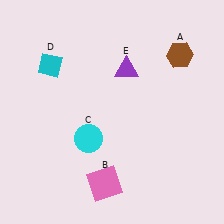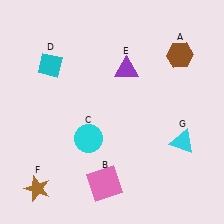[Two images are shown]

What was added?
A brown star (F), a cyan triangle (G) were added in Image 2.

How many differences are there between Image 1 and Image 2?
There are 2 differences between the two images.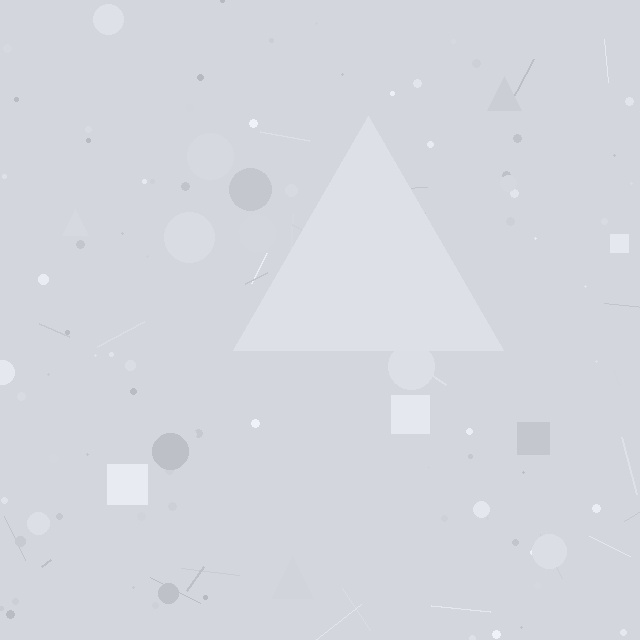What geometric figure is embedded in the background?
A triangle is embedded in the background.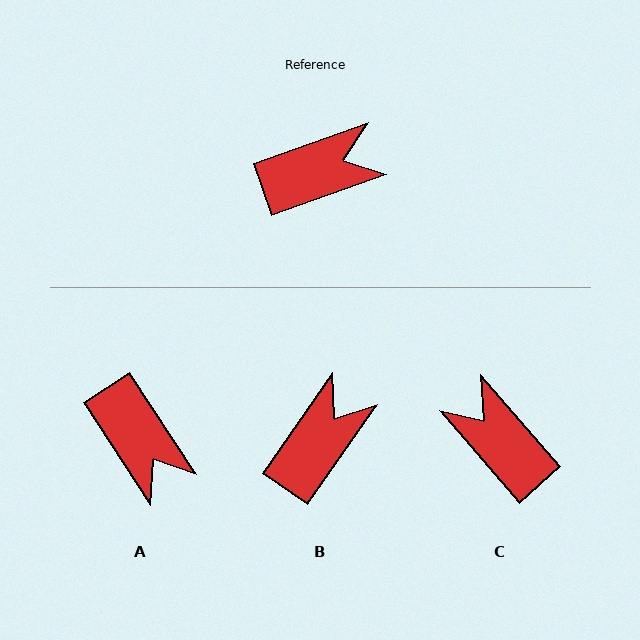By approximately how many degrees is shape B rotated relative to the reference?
Approximately 35 degrees counter-clockwise.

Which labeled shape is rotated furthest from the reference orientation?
C, about 111 degrees away.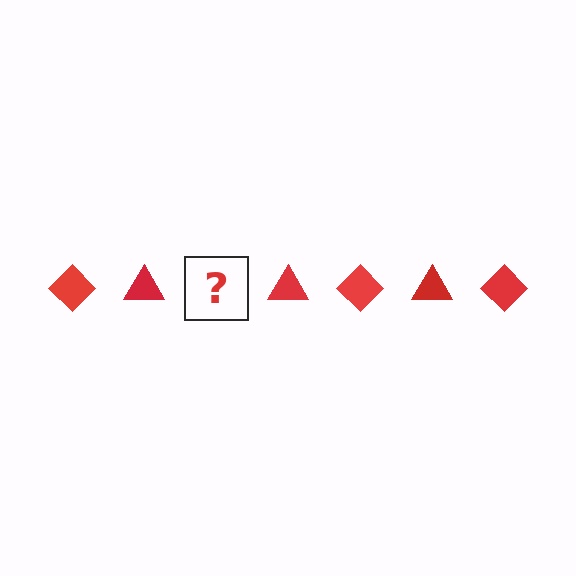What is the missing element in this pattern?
The missing element is a red diamond.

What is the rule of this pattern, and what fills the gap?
The rule is that the pattern cycles through diamond, triangle shapes in red. The gap should be filled with a red diamond.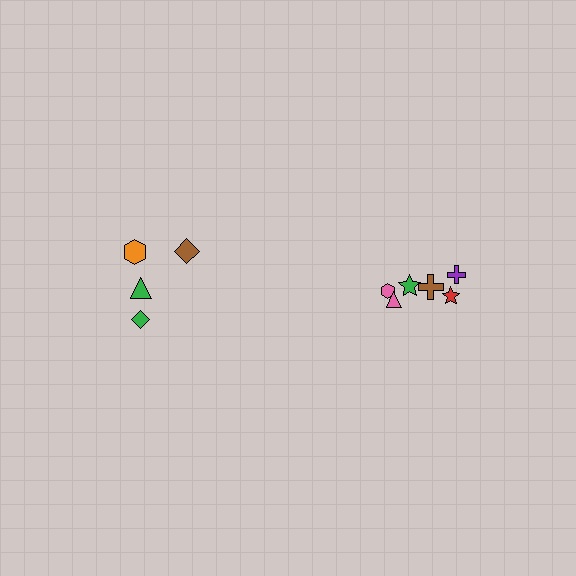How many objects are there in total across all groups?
There are 10 objects.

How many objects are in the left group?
There are 4 objects.